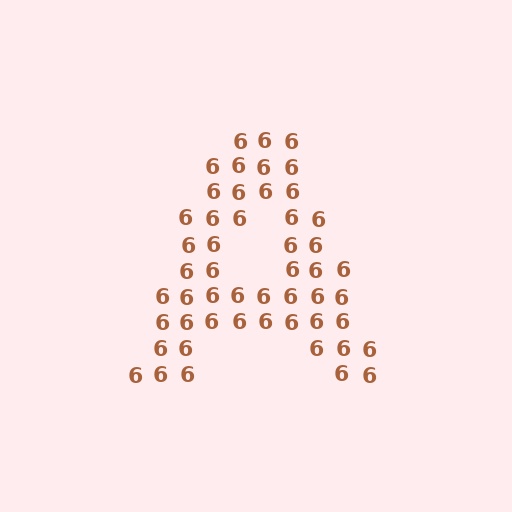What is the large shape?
The large shape is the letter A.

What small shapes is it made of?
It is made of small digit 6's.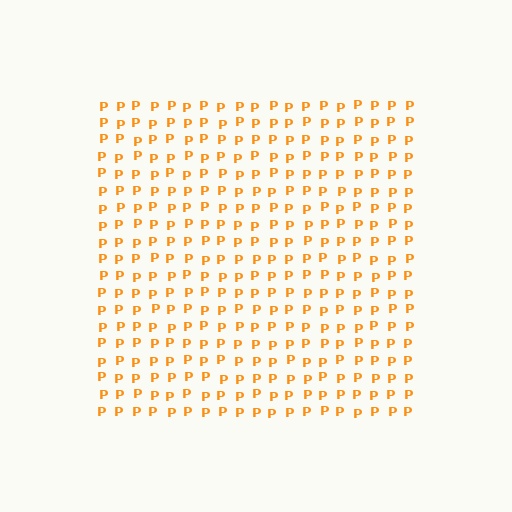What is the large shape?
The large shape is a square.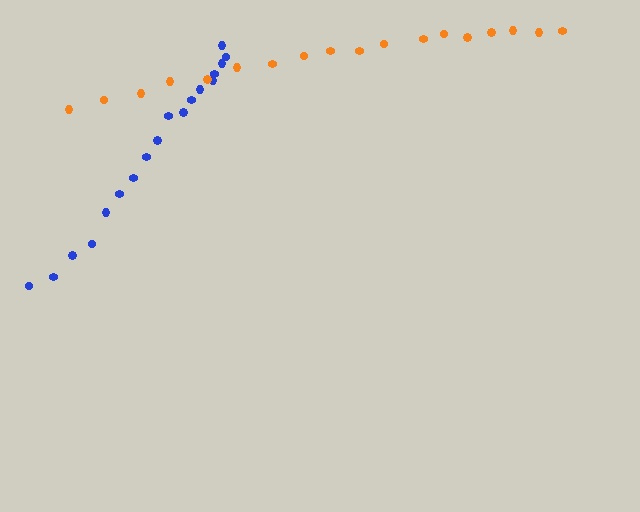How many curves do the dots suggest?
There are 2 distinct paths.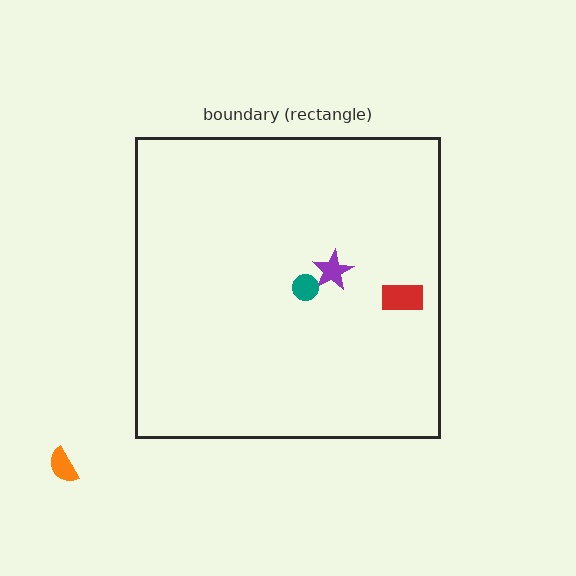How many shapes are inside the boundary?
3 inside, 1 outside.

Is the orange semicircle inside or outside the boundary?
Outside.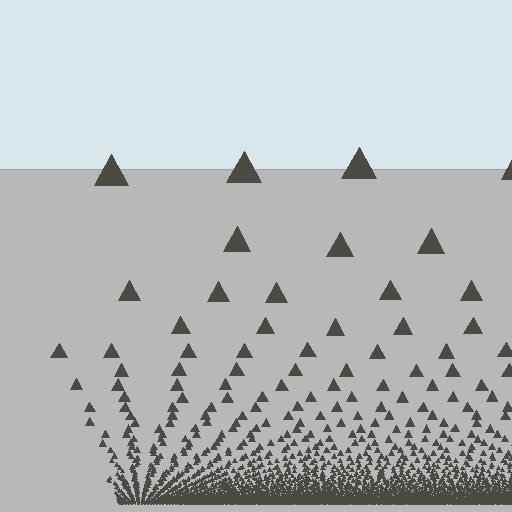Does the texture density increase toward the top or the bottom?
Density increases toward the bottom.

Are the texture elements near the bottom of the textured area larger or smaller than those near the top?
Smaller. The gradient is inverted — elements near the bottom are smaller and denser.